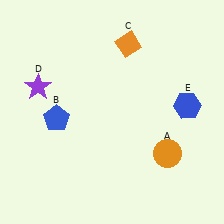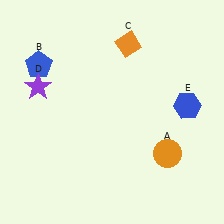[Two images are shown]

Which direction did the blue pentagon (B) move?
The blue pentagon (B) moved up.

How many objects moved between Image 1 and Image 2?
1 object moved between the two images.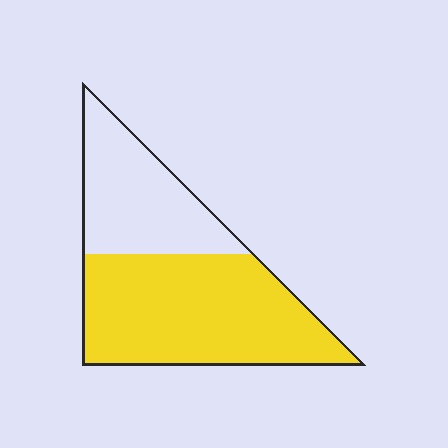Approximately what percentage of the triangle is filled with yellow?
Approximately 65%.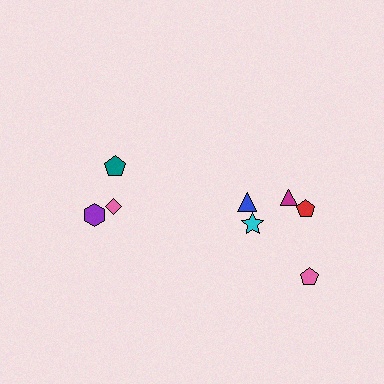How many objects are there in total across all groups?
There are 8 objects.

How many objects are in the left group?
There are 3 objects.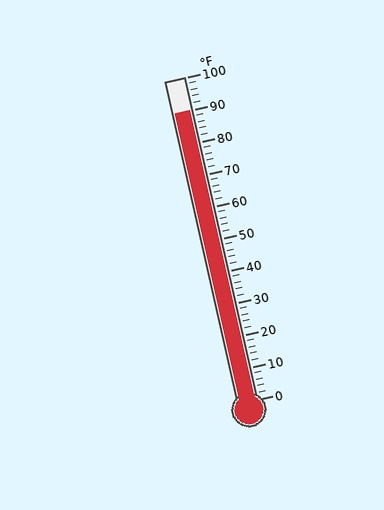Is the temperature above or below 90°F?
The temperature is at 90°F.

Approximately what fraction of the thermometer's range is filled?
The thermometer is filled to approximately 90% of its range.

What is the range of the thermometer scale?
The thermometer scale ranges from 0°F to 100°F.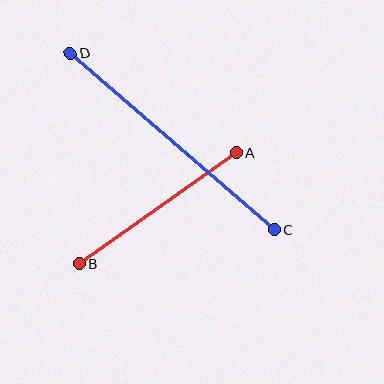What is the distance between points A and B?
The distance is approximately 192 pixels.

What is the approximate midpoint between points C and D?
The midpoint is at approximately (172, 142) pixels.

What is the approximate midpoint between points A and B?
The midpoint is at approximately (158, 208) pixels.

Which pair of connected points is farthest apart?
Points C and D are farthest apart.